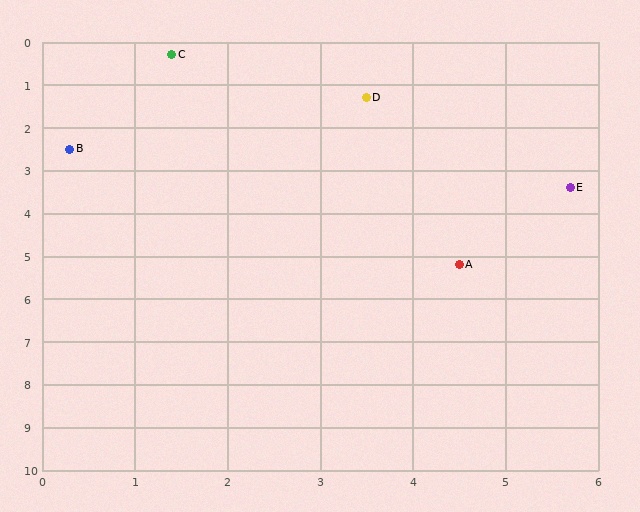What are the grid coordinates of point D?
Point D is at approximately (3.5, 1.3).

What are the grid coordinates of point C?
Point C is at approximately (1.4, 0.3).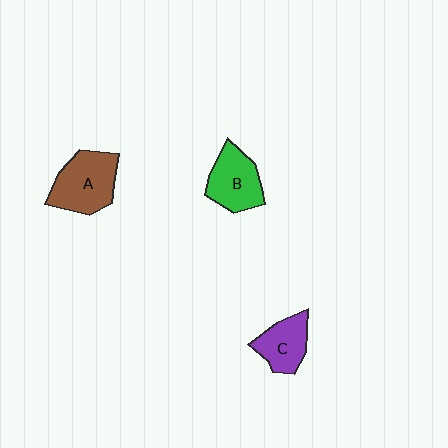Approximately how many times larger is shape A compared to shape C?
Approximately 1.5 times.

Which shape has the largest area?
Shape A (brown).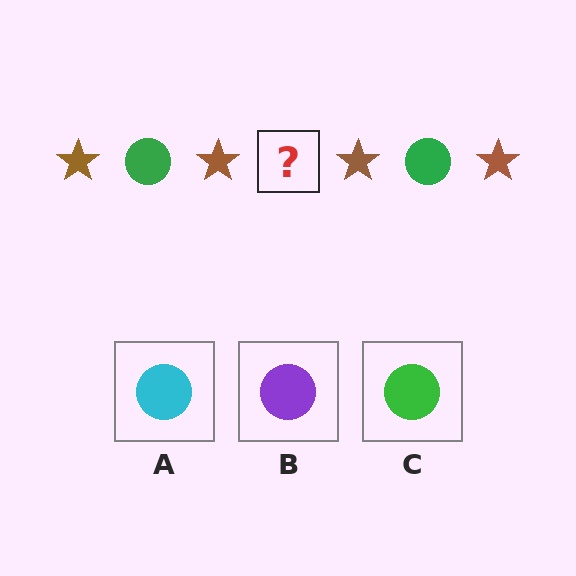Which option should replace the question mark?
Option C.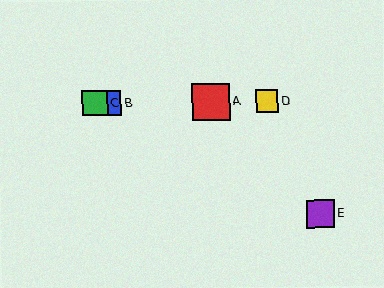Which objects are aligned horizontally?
Objects A, B, C, D are aligned horizontally.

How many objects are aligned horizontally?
4 objects (A, B, C, D) are aligned horizontally.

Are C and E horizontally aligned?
No, C is at y≈103 and E is at y≈214.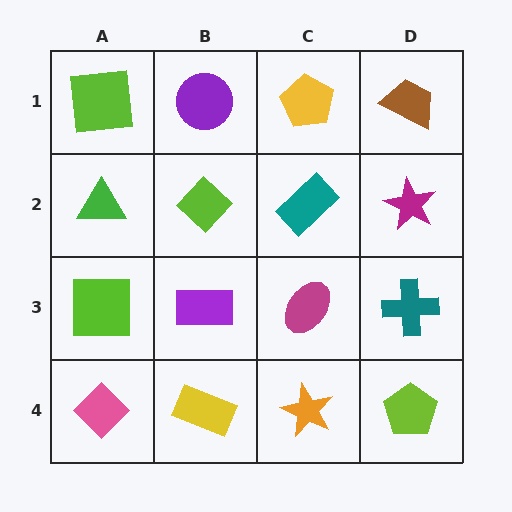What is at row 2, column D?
A magenta star.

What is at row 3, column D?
A teal cross.